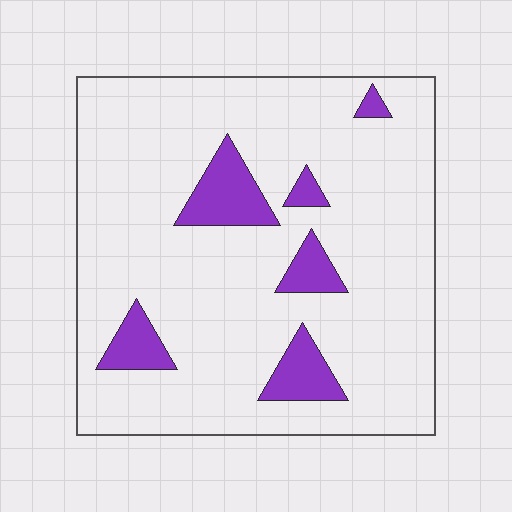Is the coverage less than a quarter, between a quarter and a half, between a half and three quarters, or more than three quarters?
Less than a quarter.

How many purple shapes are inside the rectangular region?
6.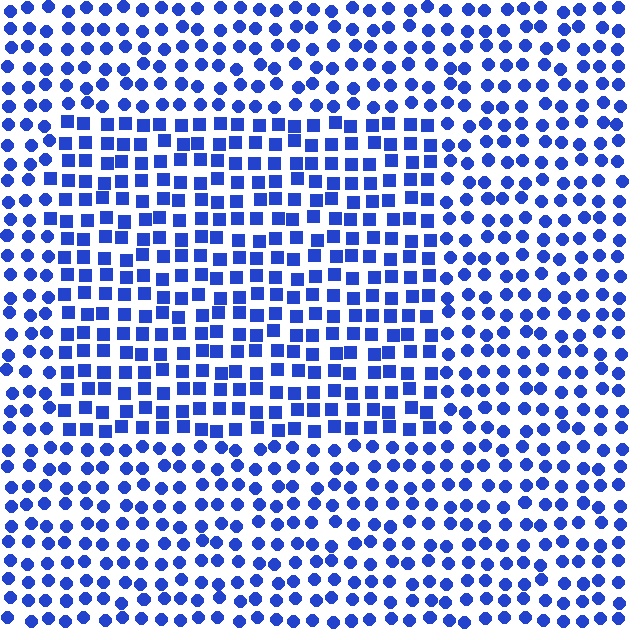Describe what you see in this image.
The image is filled with small blue elements arranged in a uniform grid. A rectangle-shaped region contains squares, while the surrounding area contains circles. The boundary is defined purely by the change in element shape.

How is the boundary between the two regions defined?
The boundary is defined by a change in element shape: squares inside vs. circles outside. All elements share the same color and spacing.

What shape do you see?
I see a rectangle.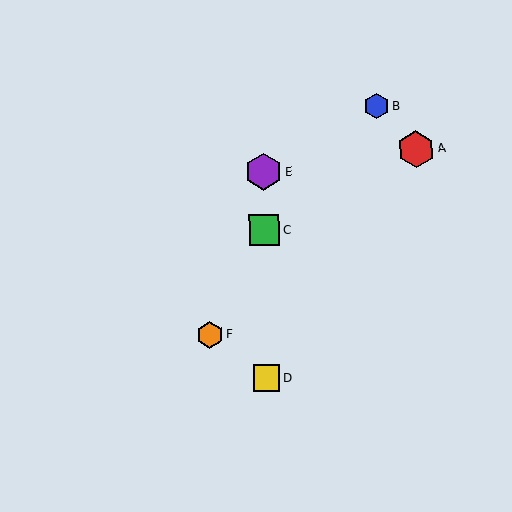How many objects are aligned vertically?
3 objects (C, D, E) are aligned vertically.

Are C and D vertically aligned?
Yes, both are at x≈264.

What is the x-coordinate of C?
Object C is at x≈264.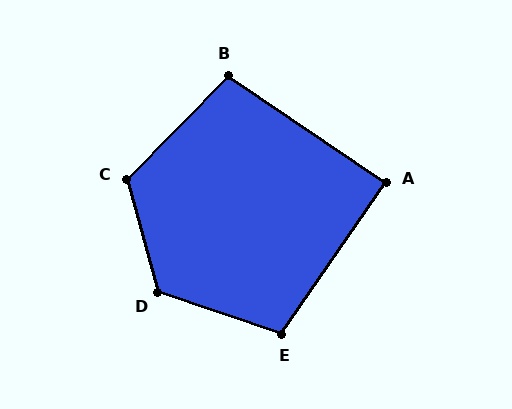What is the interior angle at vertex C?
Approximately 120 degrees (obtuse).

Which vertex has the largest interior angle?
D, at approximately 124 degrees.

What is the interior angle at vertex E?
Approximately 106 degrees (obtuse).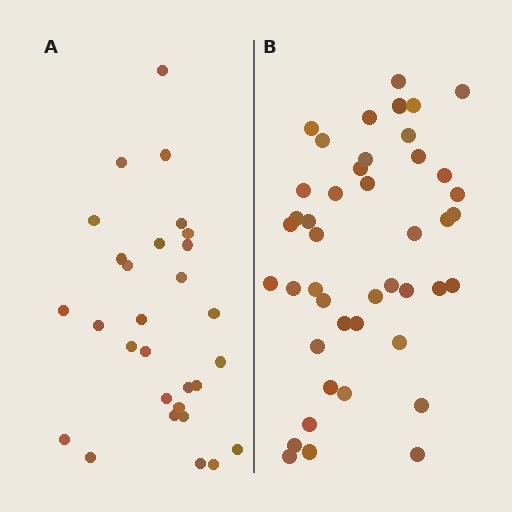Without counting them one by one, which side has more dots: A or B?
Region B (the right region) has more dots.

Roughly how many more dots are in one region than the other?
Region B has approximately 15 more dots than region A.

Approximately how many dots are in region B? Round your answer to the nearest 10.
About 40 dots. (The exact count is 44, which rounds to 40.)